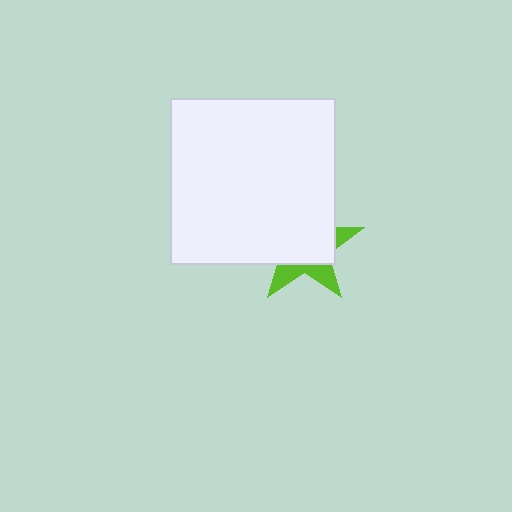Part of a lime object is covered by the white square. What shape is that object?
It is a star.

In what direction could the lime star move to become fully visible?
The lime star could move toward the lower-right. That would shift it out from behind the white square entirely.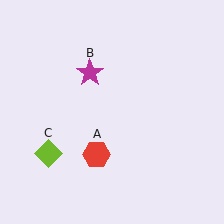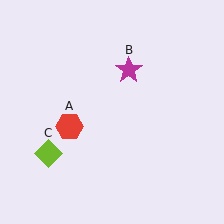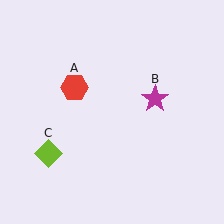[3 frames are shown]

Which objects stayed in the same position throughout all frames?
Lime diamond (object C) remained stationary.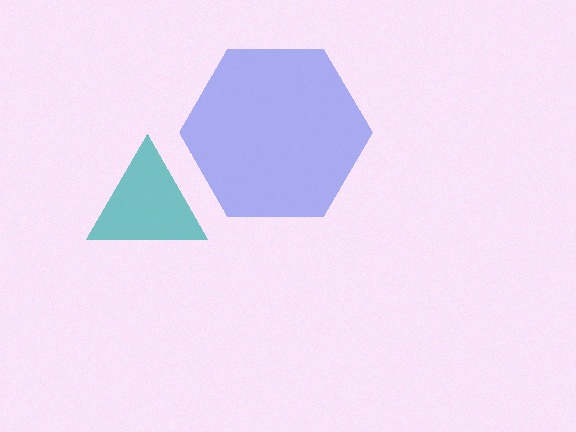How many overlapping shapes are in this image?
There are 2 overlapping shapes in the image.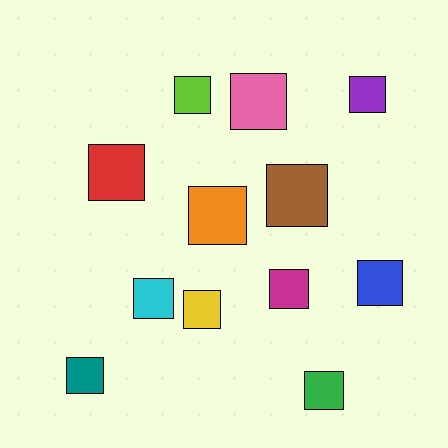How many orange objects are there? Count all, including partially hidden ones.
There is 1 orange object.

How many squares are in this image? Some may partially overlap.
There are 12 squares.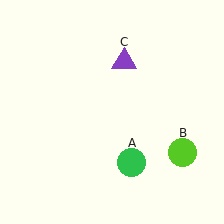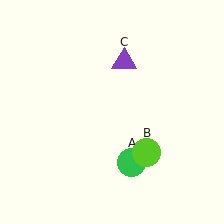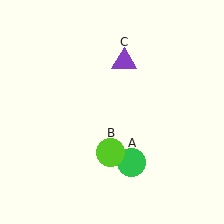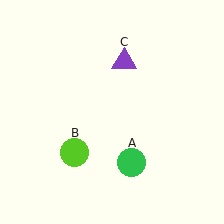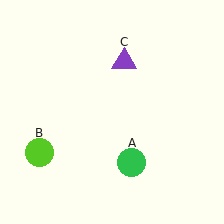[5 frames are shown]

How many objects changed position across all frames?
1 object changed position: lime circle (object B).